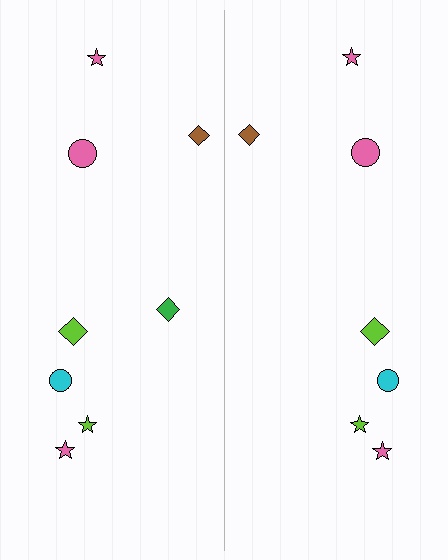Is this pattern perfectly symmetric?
No, the pattern is not perfectly symmetric. A green diamond is missing from the right side.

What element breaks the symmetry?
A green diamond is missing from the right side.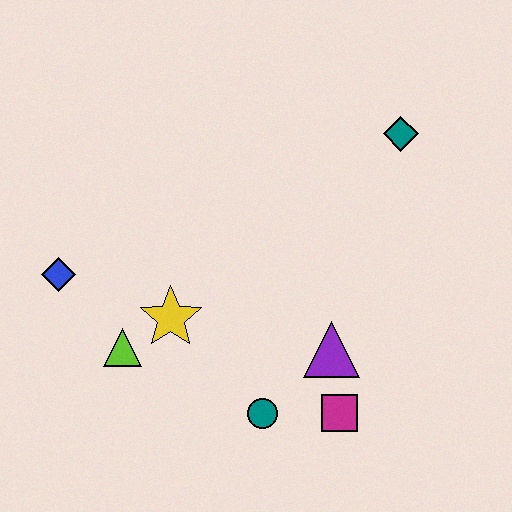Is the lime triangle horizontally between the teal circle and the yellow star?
No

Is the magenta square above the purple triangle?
No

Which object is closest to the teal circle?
The magenta square is closest to the teal circle.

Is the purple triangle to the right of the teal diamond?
No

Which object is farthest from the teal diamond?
The blue diamond is farthest from the teal diamond.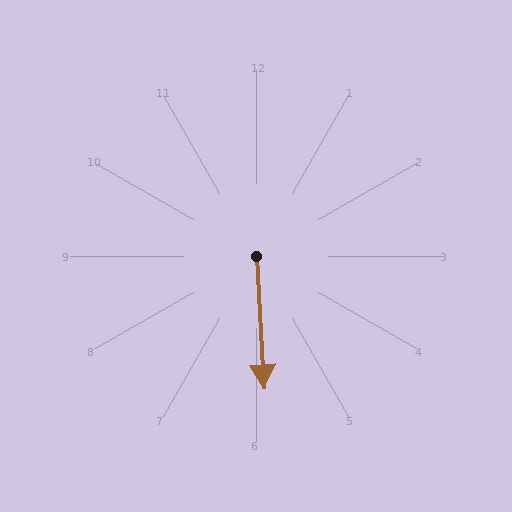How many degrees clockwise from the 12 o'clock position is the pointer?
Approximately 177 degrees.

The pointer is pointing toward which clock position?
Roughly 6 o'clock.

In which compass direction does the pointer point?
South.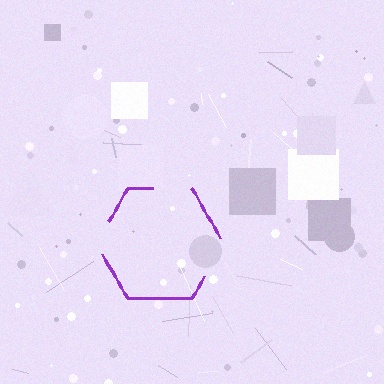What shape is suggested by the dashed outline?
The dashed outline suggests a hexagon.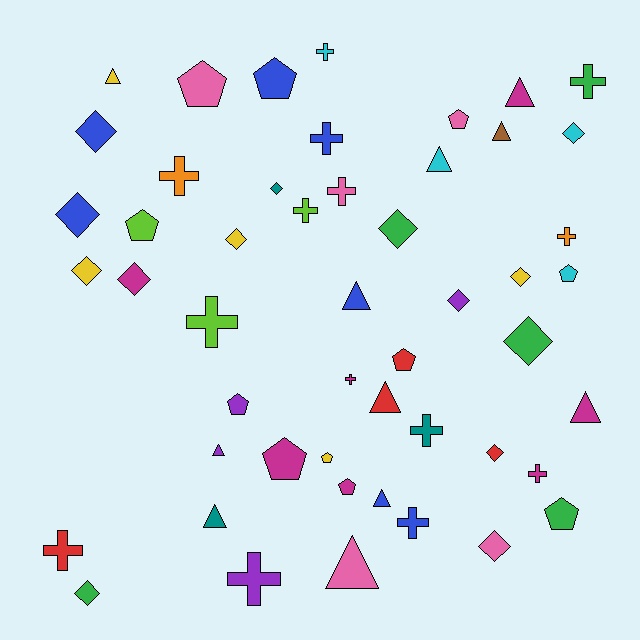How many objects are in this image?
There are 50 objects.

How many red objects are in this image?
There are 4 red objects.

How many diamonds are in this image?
There are 14 diamonds.